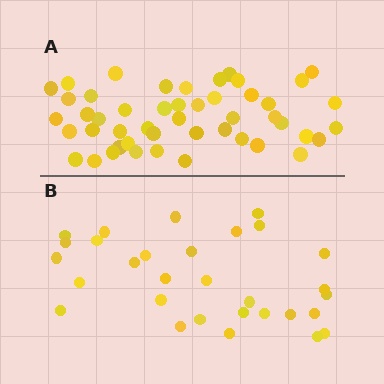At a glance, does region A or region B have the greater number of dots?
Region A (the top region) has more dots.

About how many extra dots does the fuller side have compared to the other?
Region A has approximately 20 more dots than region B.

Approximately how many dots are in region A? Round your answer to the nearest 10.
About 50 dots. (The exact count is 48, which rounds to 50.)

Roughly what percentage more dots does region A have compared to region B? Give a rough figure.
About 60% more.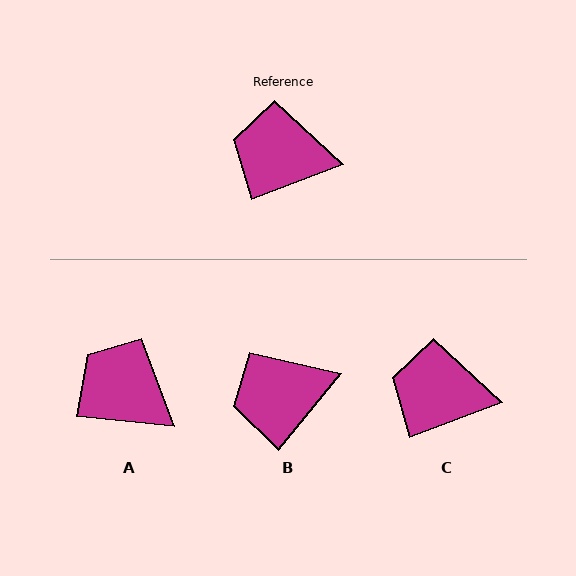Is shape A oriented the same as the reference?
No, it is off by about 27 degrees.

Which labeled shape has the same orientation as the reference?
C.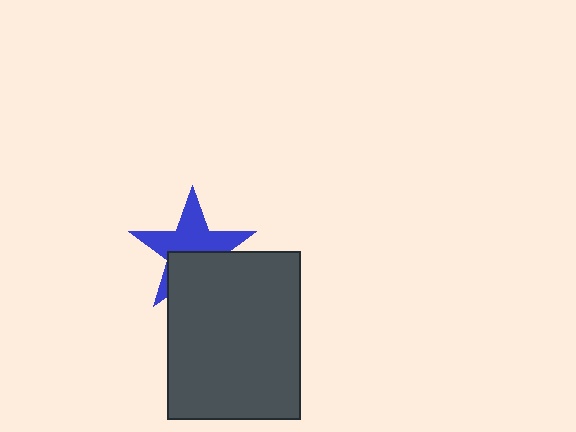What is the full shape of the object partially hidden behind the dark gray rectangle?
The partially hidden object is a blue star.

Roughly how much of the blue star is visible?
About half of it is visible (roughly 60%).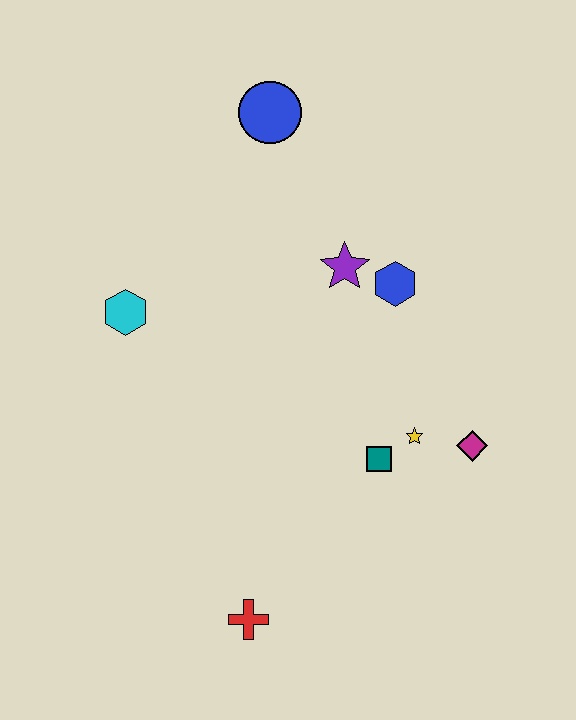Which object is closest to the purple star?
The blue hexagon is closest to the purple star.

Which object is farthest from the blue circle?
The red cross is farthest from the blue circle.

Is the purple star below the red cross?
No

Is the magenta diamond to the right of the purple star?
Yes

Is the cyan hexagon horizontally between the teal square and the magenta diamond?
No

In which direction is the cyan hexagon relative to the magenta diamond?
The cyan hexagon is to the left of the magenta diamond.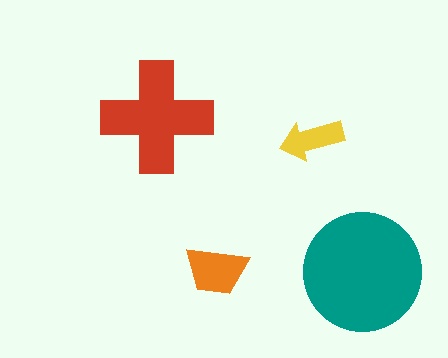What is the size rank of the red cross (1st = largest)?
2nd.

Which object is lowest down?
The orange trapezoid is bottommost.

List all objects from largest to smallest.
The teal circle, the red cross, the orange trapezoid, the yellow arrow.